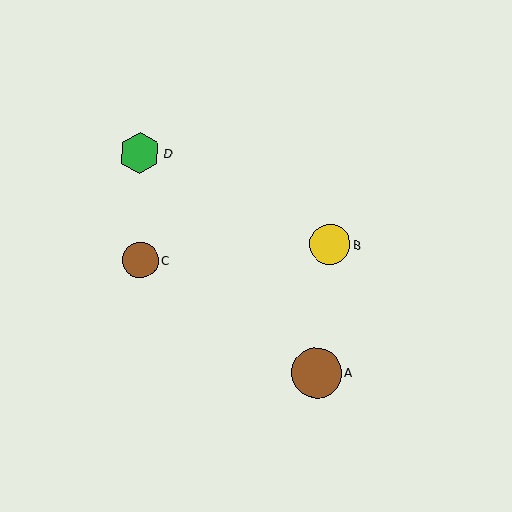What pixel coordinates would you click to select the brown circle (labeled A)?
Click at (317, 373) to select the brown circle A.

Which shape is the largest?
The brown circle (labeled A) is the largest.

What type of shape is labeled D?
Shape D is a green hexagon.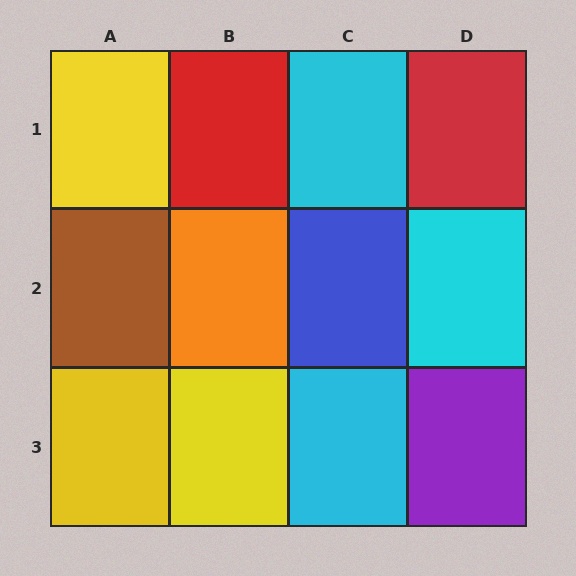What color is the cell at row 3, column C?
Cyan.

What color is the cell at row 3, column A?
Yellow.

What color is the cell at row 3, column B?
Yellow.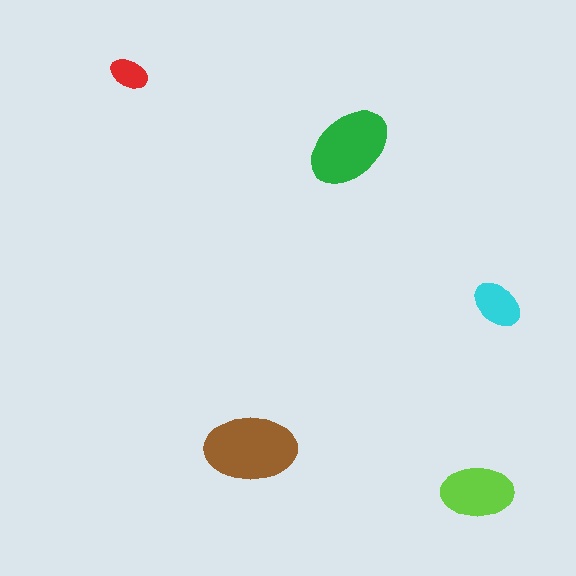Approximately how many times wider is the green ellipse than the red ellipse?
About 2 times wider.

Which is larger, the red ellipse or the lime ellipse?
The lime one.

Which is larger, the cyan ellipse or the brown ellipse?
The brown one.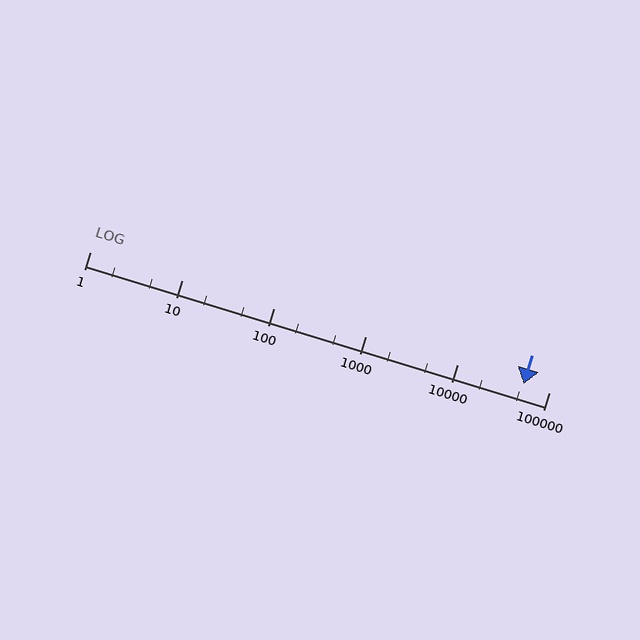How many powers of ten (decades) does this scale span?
The scale spans 5 decades, from 1 to 100000.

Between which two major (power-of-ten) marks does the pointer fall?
The pointer is between 10000 and 100000.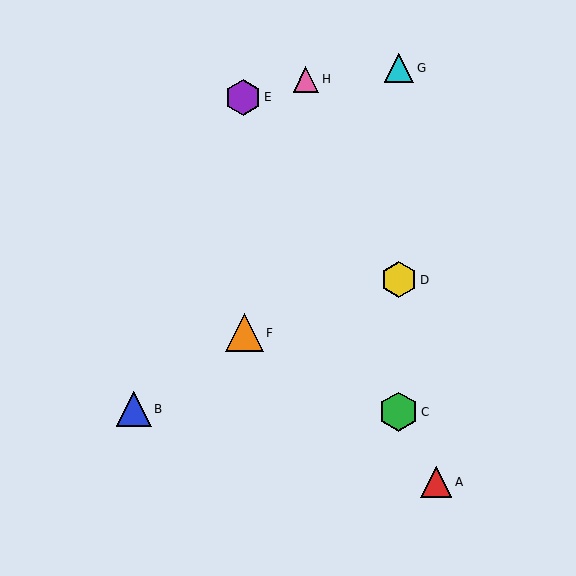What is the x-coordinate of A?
Object A is at x≈436.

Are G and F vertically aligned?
No, G is at x≈399 and F is at x≈244.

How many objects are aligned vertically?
3 objects (C, D, G) are aligned vertically.